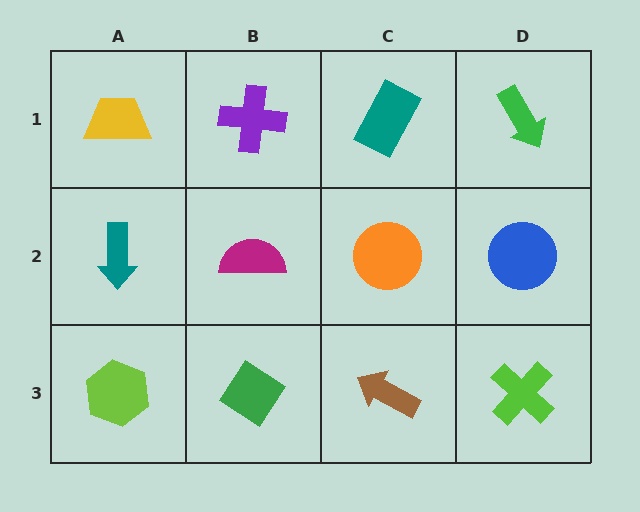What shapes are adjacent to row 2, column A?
A yellow trapezoid (row 1, column A), a lime hexagon (row 3, column A), a magenta semicircle (row 2, column B).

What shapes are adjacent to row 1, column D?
A blue circle (row 2, column D), a teal rectangle (row 1, column C).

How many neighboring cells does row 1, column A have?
2.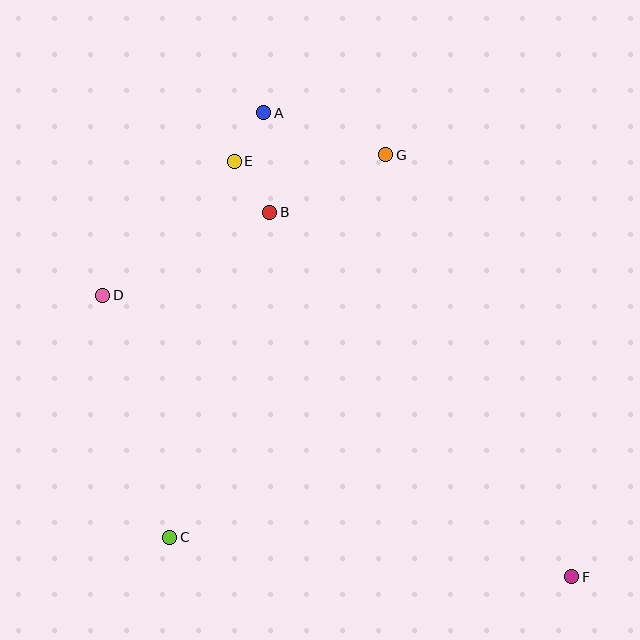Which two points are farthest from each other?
Points A and F are farthest from each other.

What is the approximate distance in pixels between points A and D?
The distance between A and D is approximately 243 pixels.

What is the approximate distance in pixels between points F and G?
The distance between F and G is approximately 461 pixels.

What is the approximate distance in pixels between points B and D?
The distance between B and D is approximately 186 pixels.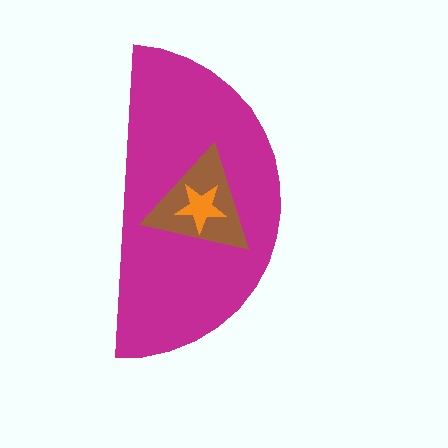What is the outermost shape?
The magenta semicircle.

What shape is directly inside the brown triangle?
The orange star.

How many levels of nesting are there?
3.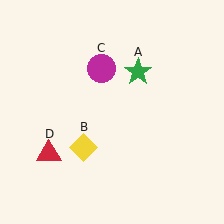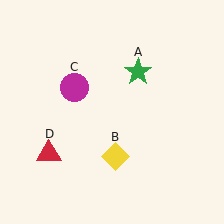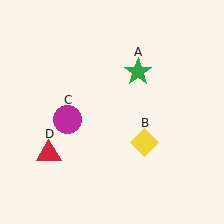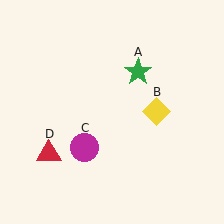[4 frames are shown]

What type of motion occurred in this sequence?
The yellow diamond (object B), magenta circle (object C) rotated counterclockwise around the center of the scene.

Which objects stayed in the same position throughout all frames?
Green star (object A) and red triangle (object D) remained stationary.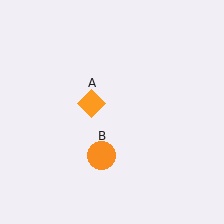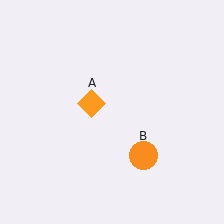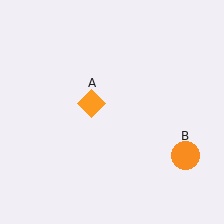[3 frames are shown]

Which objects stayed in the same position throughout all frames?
Orange diamond (object A) remained stationary.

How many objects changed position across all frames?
1 object changed position: orange circle (object B).